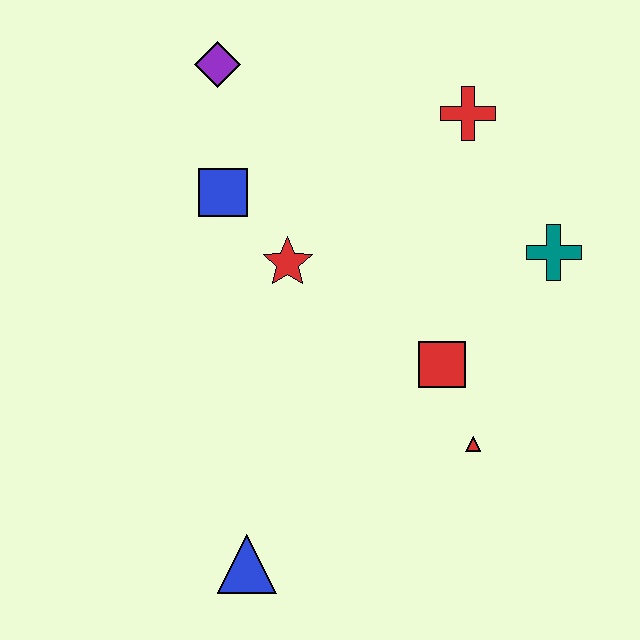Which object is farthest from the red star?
The blue triangle is farthest from the red star.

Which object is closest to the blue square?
The red star is closest to the blue square.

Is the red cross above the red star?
Yes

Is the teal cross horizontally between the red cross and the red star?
No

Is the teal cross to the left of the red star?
No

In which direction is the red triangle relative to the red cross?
The red triangle is below the red cross.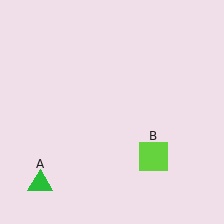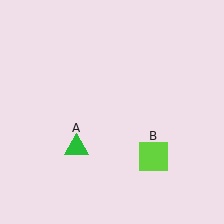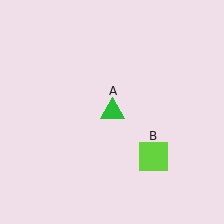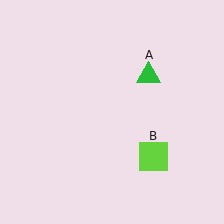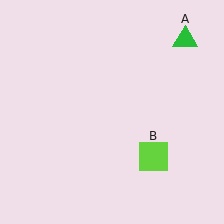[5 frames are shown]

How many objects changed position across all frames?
1 object changed position: green triangle (object A).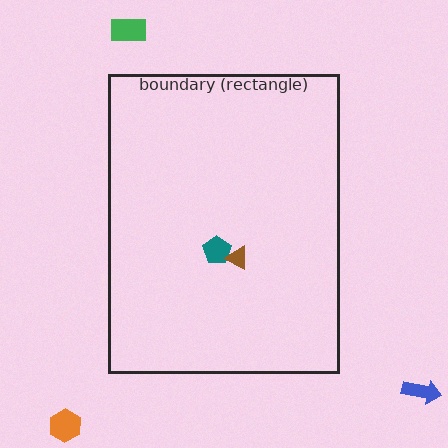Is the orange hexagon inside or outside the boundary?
Outside.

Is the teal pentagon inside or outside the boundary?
Inside.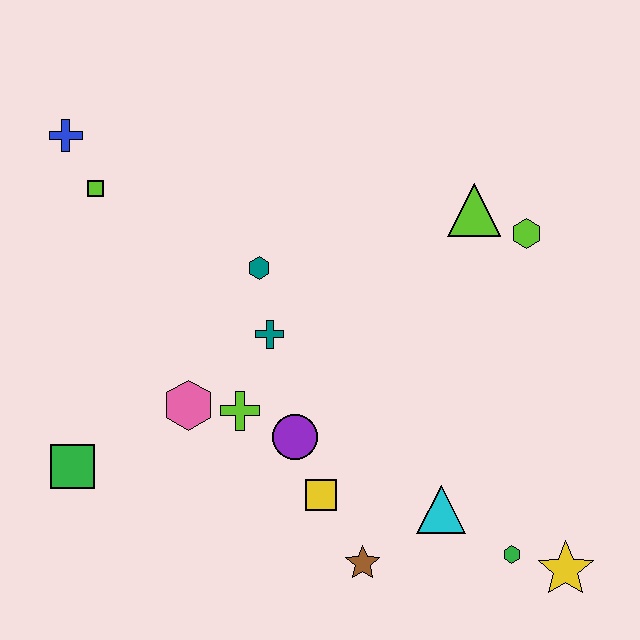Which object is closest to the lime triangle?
The lime hexagon is closest to the lime triangle.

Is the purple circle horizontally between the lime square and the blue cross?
No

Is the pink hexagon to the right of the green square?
Yes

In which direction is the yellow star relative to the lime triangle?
The yellow star is below the lime triangle.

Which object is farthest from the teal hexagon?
The yellow star is farthest from the teal hexagon.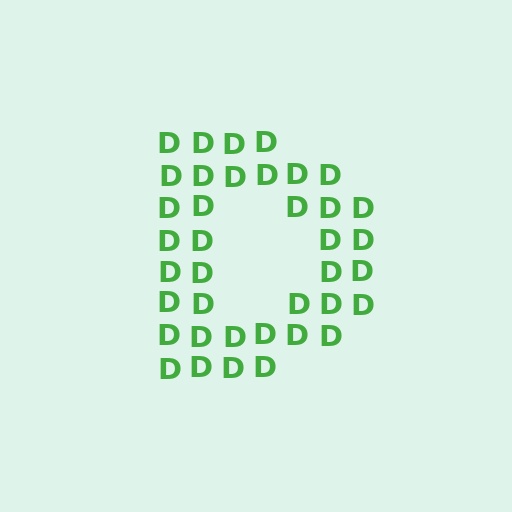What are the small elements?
The small elements are letter D's.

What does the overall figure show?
The overall figure shows the letter D.